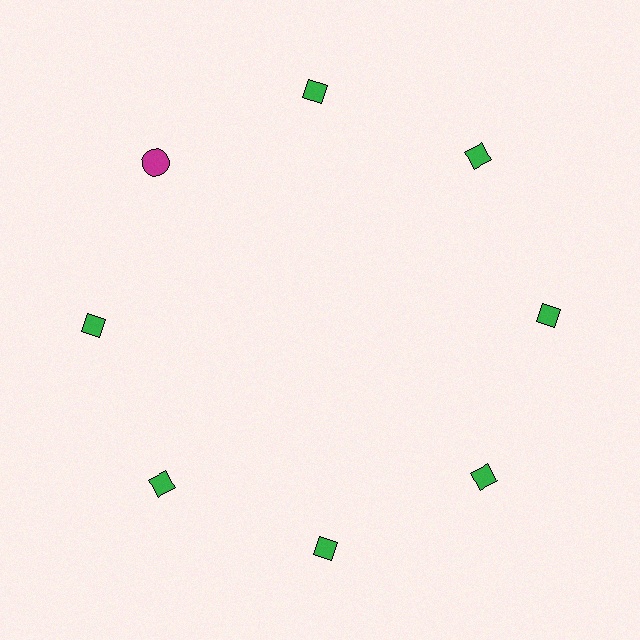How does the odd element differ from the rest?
It differs in both color (magenta instead of green) and shape (circle instead of diamond).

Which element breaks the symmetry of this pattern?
The magenta circle at roughly the 10 o'clock position breaks the symmetry. All other shapes are green diamonds.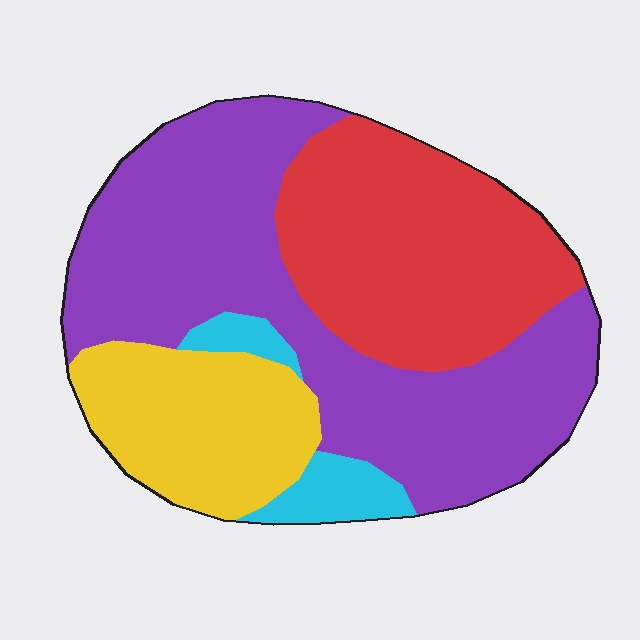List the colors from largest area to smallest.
From largest to smallest: purple, red, yellow, cyan.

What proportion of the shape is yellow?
Yellow takes up about one sixth (1/6) of the shape.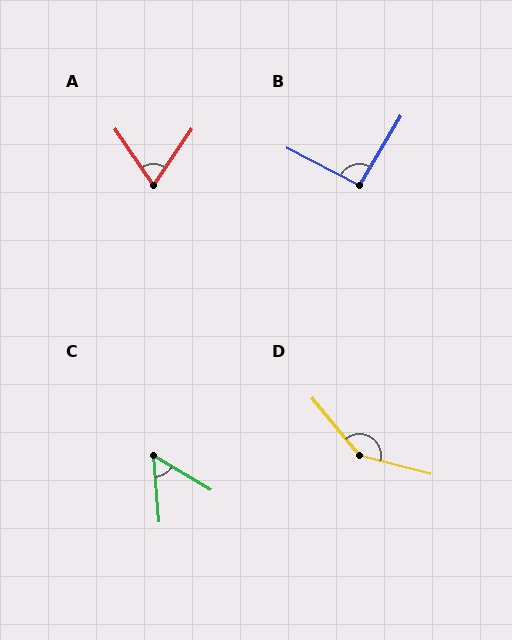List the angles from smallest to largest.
C (54°), A (68°), B (94°), D (144°).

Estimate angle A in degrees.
Approximately 68 degrees.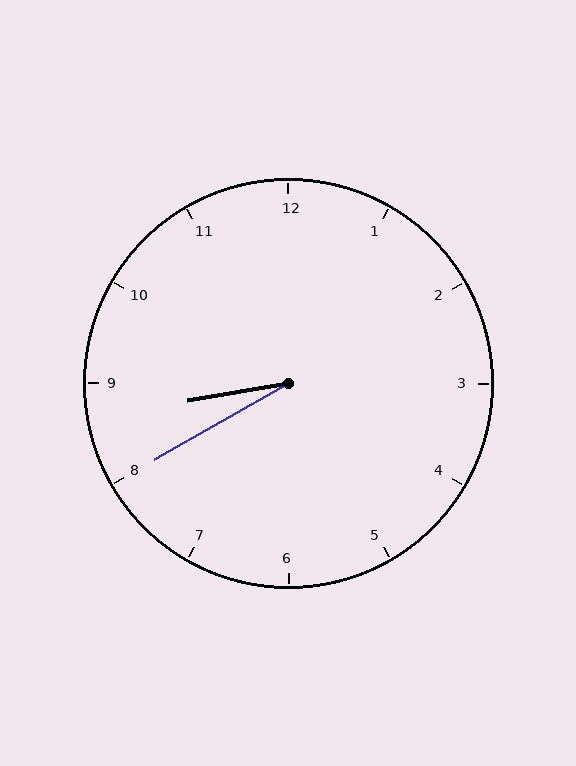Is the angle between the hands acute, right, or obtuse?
It is acute.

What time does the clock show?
8:40.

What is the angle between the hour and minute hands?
Approximately 20 degrees.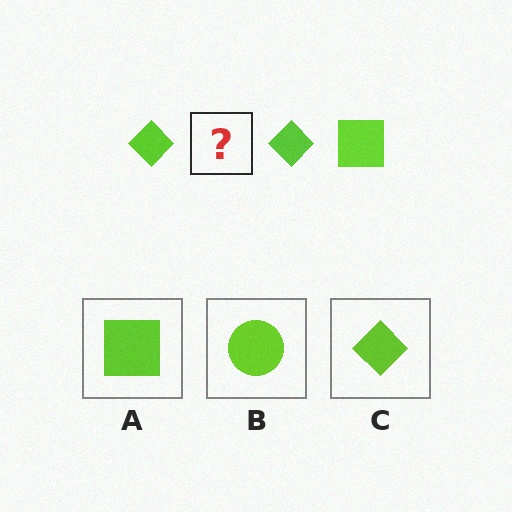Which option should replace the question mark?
Option A.